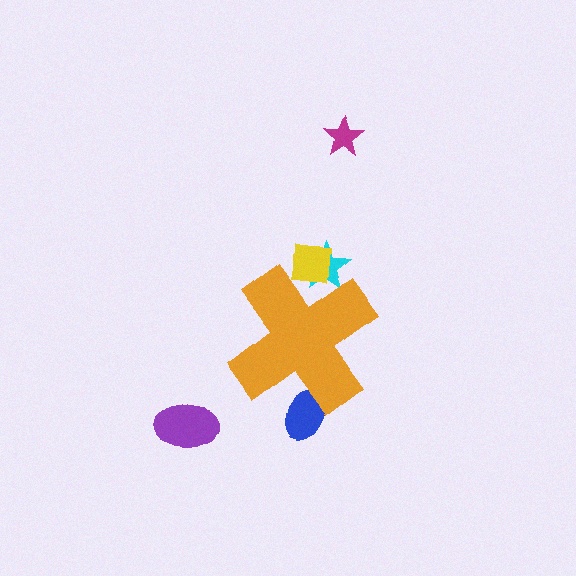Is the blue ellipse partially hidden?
Yes, the blue ellipse is partially hidden behind the orange cross.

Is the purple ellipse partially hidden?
No, the purple ellipse is fully visible.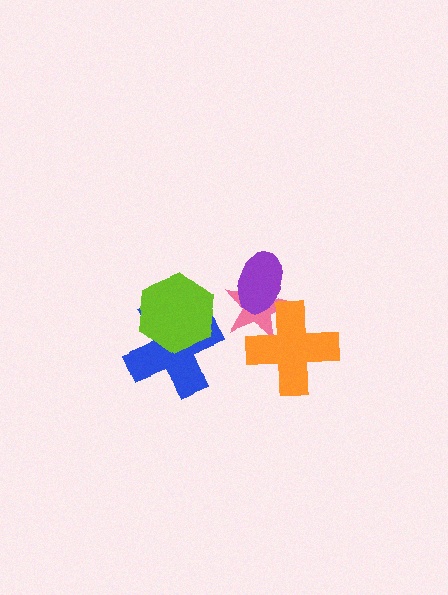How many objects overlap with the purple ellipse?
1 object overlaps with the purple ellipse.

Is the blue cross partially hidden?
Yes, it is partially covered by another shape.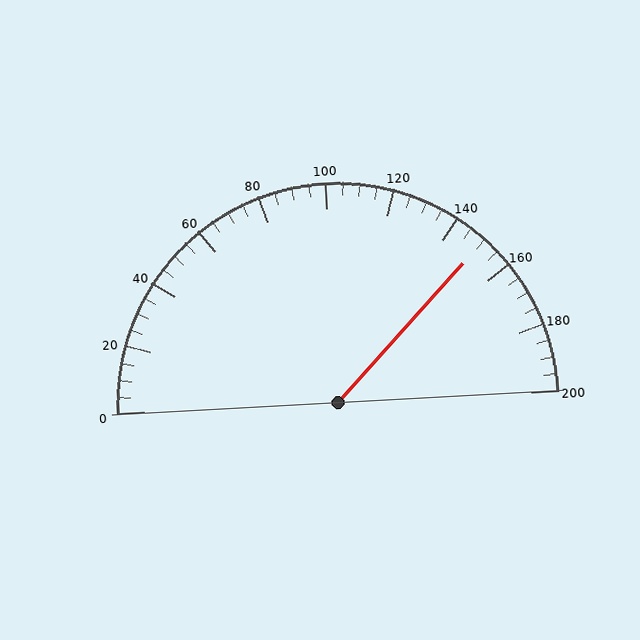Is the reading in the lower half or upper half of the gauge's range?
The reading is in the upper half of the range (0 to 200).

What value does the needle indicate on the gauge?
The needle indicates approximately 150.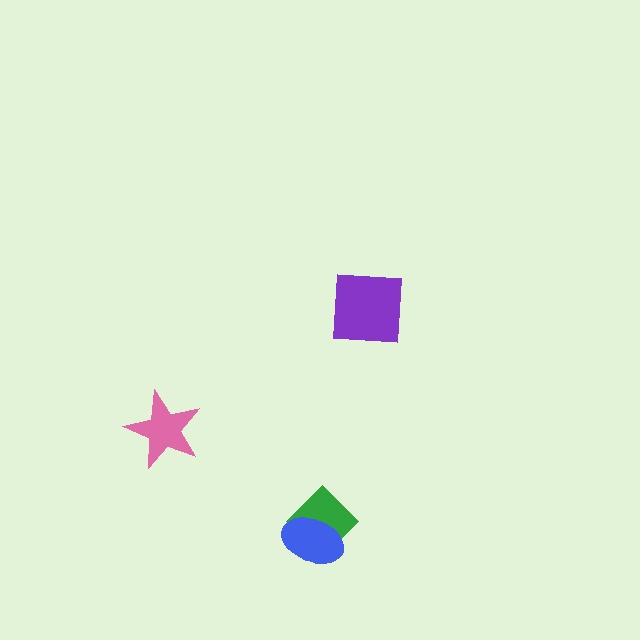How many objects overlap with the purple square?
0 objects overlap with the purple square.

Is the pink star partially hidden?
No, no other shape covers it.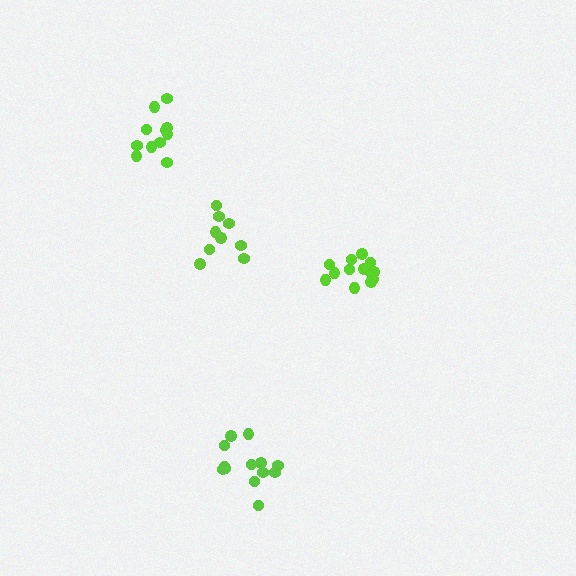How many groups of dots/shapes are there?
There are 4 groups.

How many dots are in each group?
Group 1: 11 dots, Group 2: 13 dots, Group 3: 13 dots, Group 4: 9 dots (46 total).